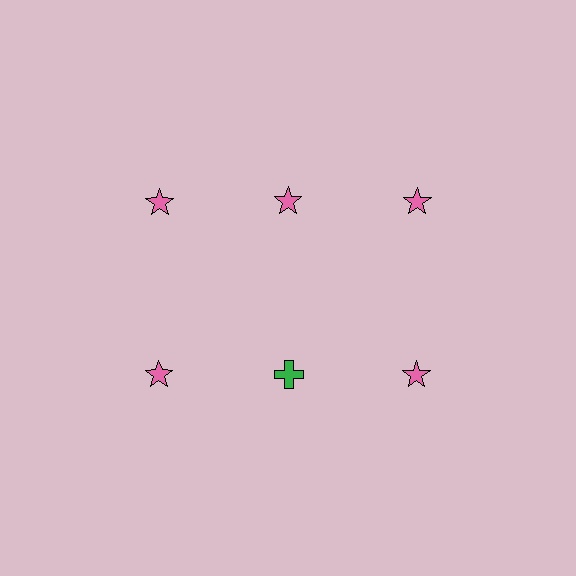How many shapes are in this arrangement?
There are 6 shapes arranged in a grid pattern.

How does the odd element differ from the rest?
It differs in both color (green instead of pink) and shape (cross instead of star).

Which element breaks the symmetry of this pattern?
The green cross in the second row, second from left column breaks the symmetry. All other shapes are pink stars.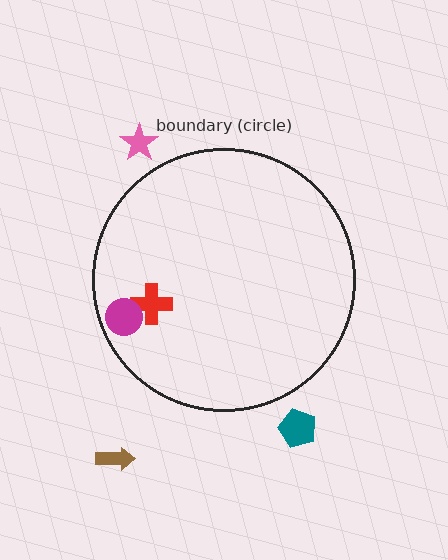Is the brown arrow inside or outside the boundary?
Outside.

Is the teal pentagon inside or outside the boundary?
Outside.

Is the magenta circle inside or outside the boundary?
Inside.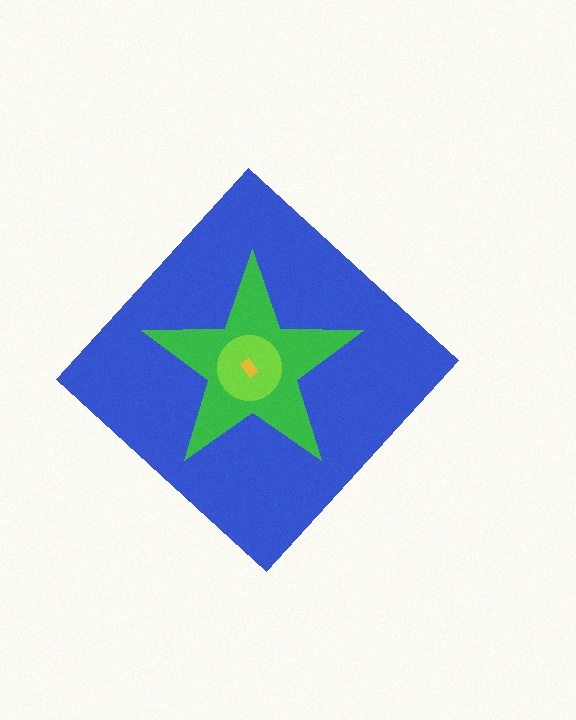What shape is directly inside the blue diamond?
The green star.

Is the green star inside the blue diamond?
Yes.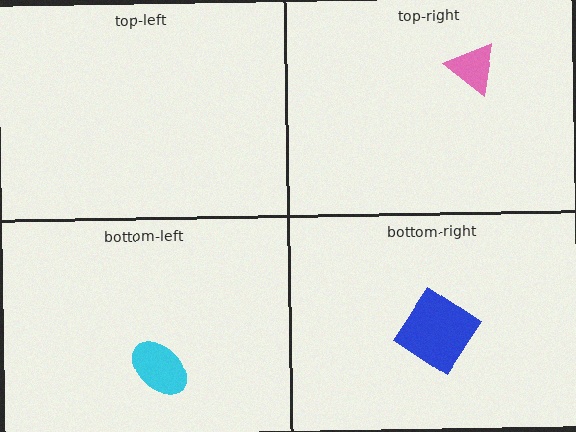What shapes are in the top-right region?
The pink triangle.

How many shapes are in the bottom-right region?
1.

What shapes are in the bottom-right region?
The blue diamond.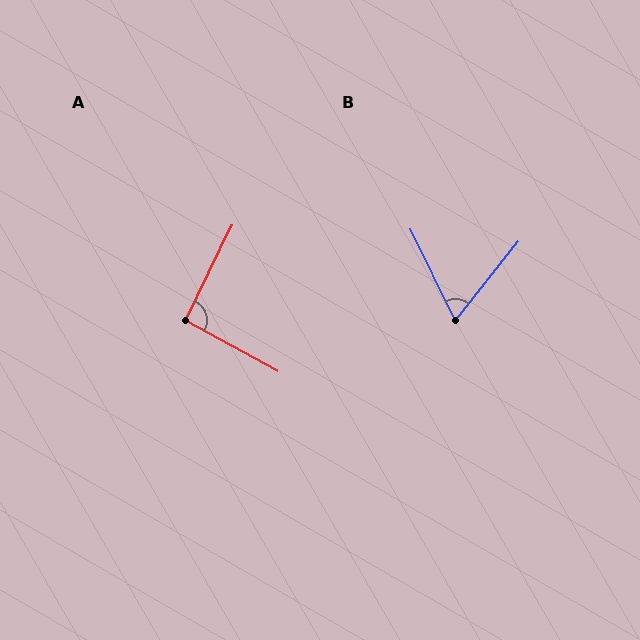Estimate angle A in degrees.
Approximately 93 degrees.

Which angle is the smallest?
B, at approximately 65 degrees.